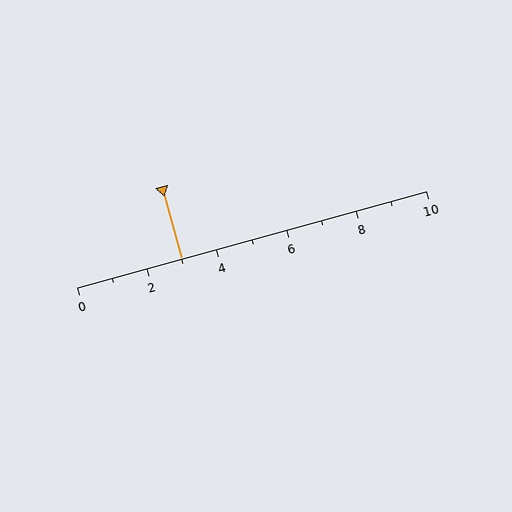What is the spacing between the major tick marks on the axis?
The major ticks are spaced 2 apart.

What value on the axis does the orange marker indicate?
The marker indicates approximately 3.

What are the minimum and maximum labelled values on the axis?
The axis runs from 0 to 10.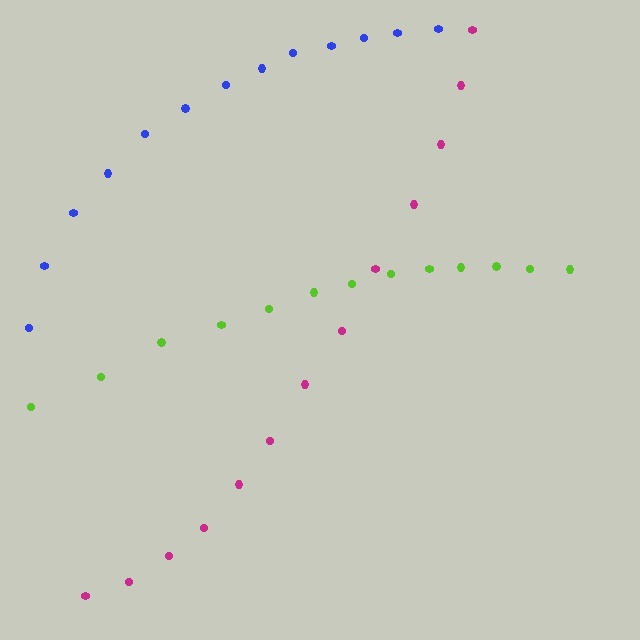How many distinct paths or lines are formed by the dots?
There are 3 distinct paths.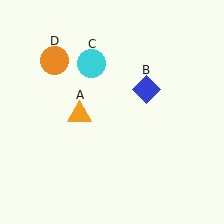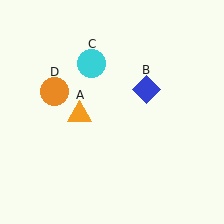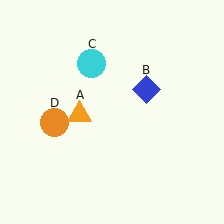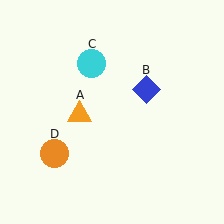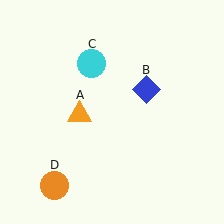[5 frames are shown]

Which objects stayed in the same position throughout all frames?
Orange triangle (object A) and blue diamond (object B) and cyan circle (object C) remained stationary.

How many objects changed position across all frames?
1 object changed position: orange circle (object D).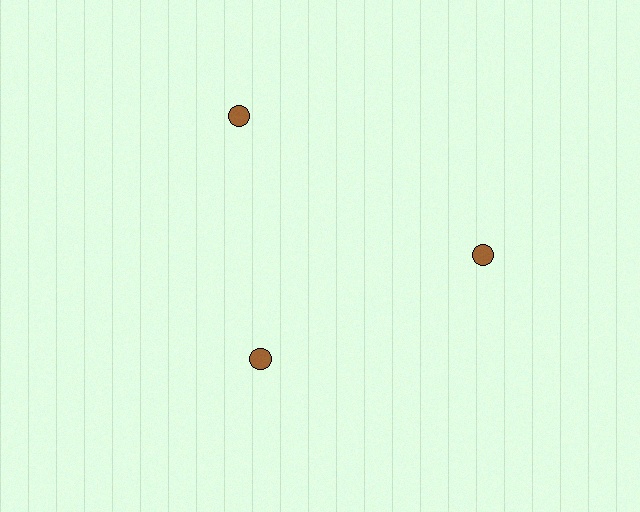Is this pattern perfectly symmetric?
No. The 3 brown circles are arranged in a ring, but one element near the 7 o'clock position is pulled inward toward the center, breaking the 3-fold rotational symmetry.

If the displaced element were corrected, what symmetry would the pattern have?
It would have 3-fold rotational symmetry — the pattern would map onto itself every 120 degrees.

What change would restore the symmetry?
The symmetry would be restored by moving it outward, back onto the ring so that all 3 circles sit at equal angles and equal distance from the center.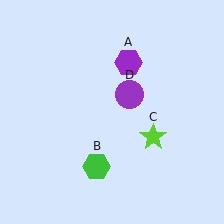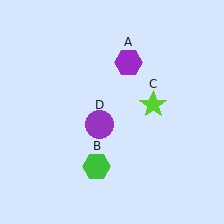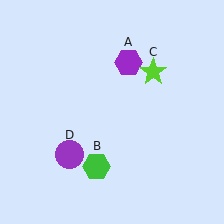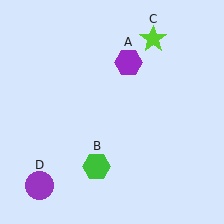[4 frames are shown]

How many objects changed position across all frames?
2 objects changed position: lime star (object C), purple circle (object D).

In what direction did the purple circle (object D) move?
The purple circle (object D) moved down and to the left.